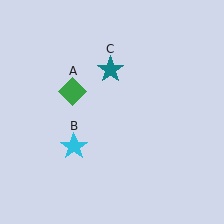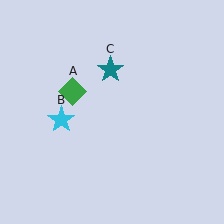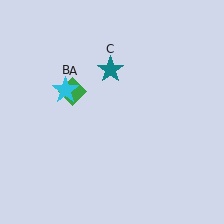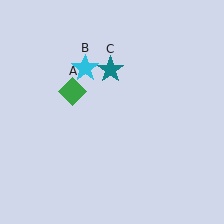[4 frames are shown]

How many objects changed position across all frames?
1 object changed position: cyan star (object B).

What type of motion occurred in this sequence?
The cyan star (object B) rotated clockwise around the center of the scene.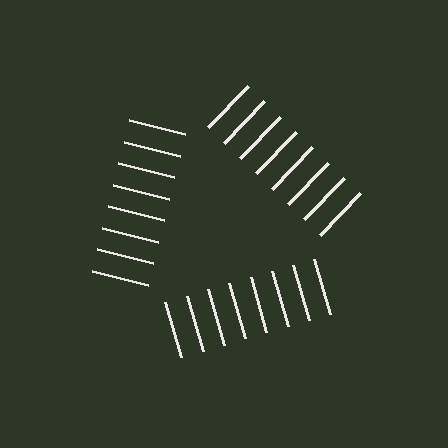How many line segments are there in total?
24 — 8 along each of the 3 edges.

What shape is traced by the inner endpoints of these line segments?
An illusory triangle — the line segments terminate on its edges but no continuous stroke is drawn.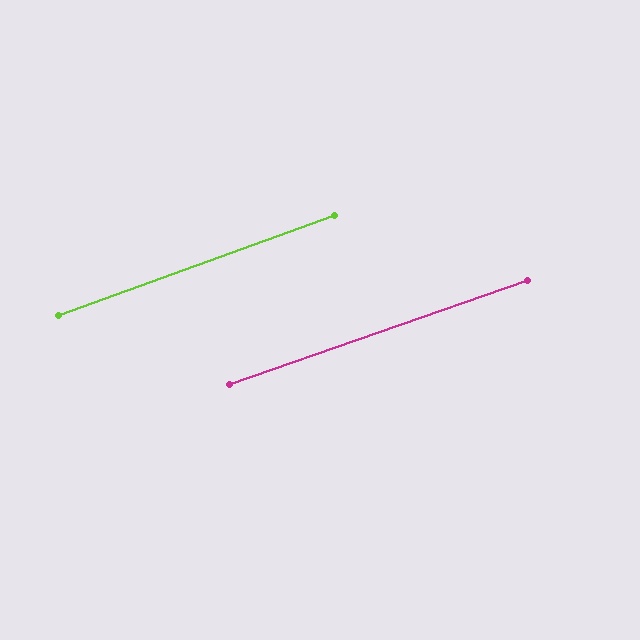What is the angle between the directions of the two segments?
Approximately 1 degree.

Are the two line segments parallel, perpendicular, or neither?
Parallel — their directions differ by only 0.6°.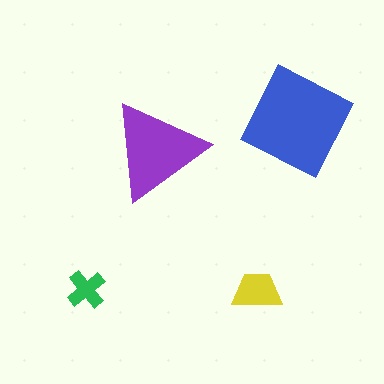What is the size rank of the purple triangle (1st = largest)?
2nd.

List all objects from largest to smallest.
The blue square, the purple triangle, the yellow trapezoid, the green cross.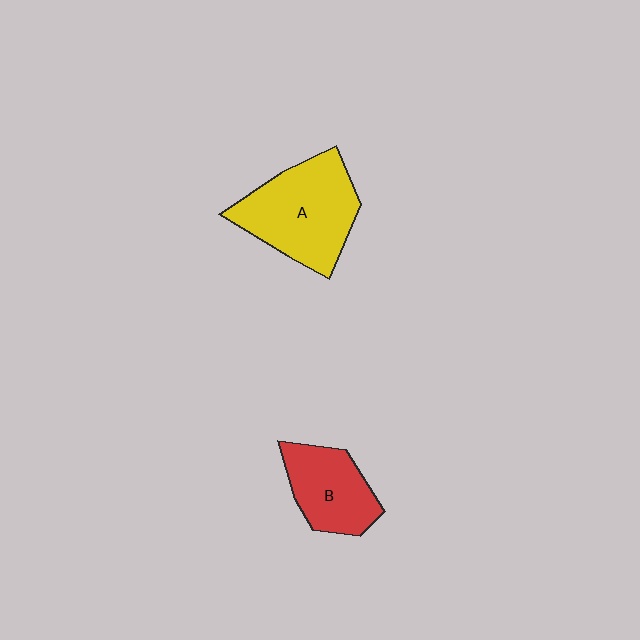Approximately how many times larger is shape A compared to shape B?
Approximately 1.5 times.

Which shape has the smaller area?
Shape B (red).